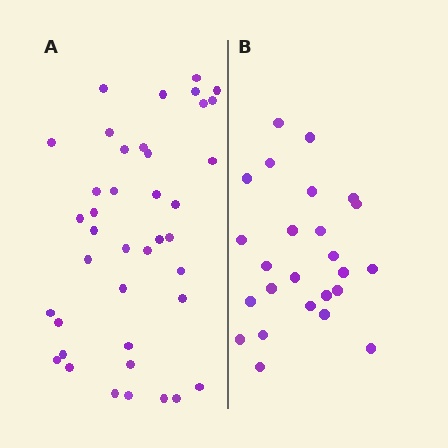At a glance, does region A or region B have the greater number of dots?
Region A (the left region) has more dots.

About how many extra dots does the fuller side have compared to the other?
Region A has approximately 15 more dots than region B.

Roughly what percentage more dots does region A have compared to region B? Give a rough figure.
About 60% more.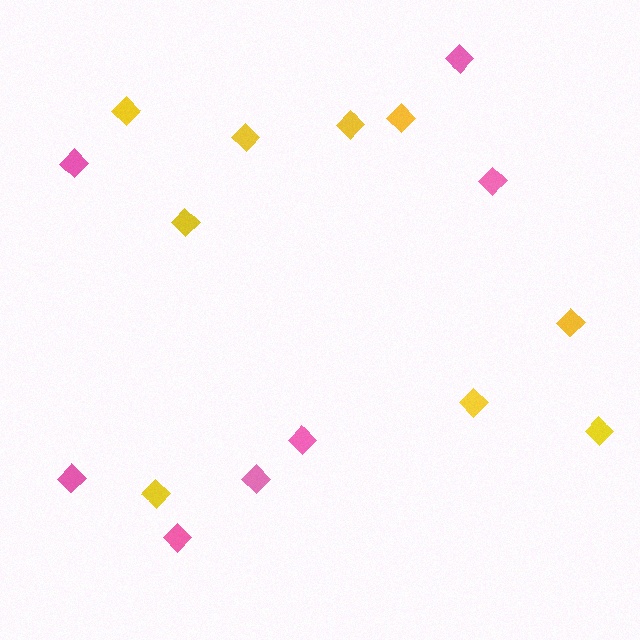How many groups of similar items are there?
There are 2 groups: one group of pink diamonds (7) and one group of yellow diamonds (9).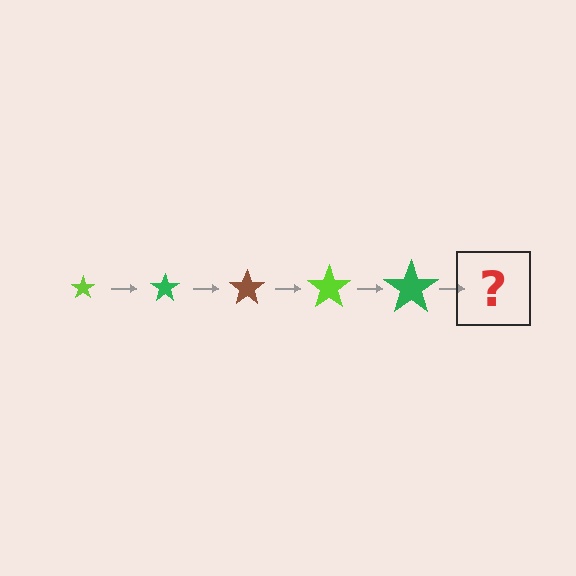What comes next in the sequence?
The next element should be a brown star, larger than the previous one.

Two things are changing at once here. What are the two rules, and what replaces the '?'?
The two rules are that the star grows larger each step and the color cycles through lime, green, and brown. The '?' should be a brown star, larger than the previous one.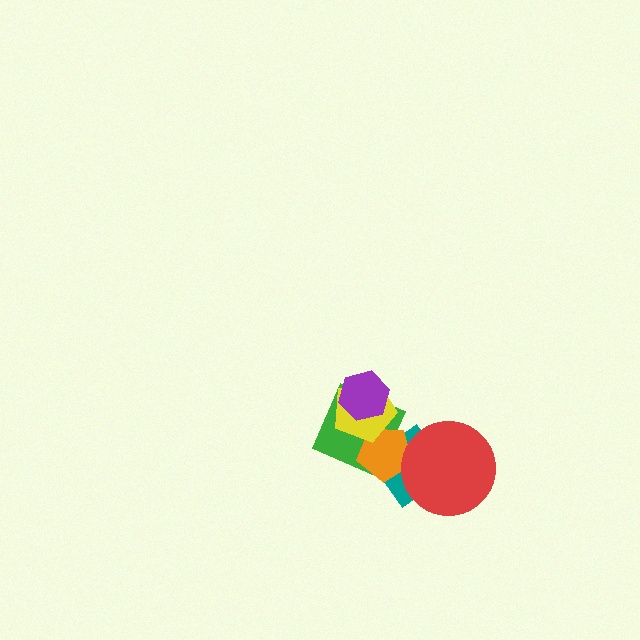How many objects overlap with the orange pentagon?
4 objects overlap with the orange pentagon.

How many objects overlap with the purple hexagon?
2 objects overlap with the purple hexagon.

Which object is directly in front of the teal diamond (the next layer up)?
The green diamond is directly in front of the teal diamond.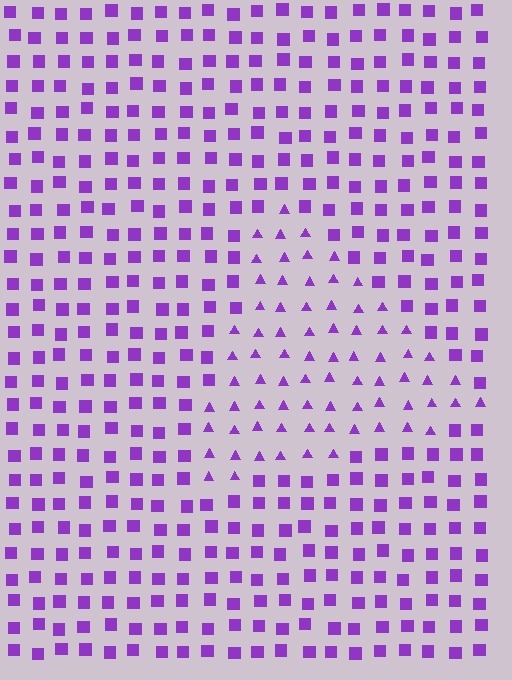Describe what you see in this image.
The image is filled with small purple elements arranged in a uniform grid. A triangle-shaped region contains triangles, while the surrounding area contains squares. The boundary is defined purely by the change in element shape.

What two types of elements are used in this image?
The image uses triangles inside the triangle region and squares outside it.